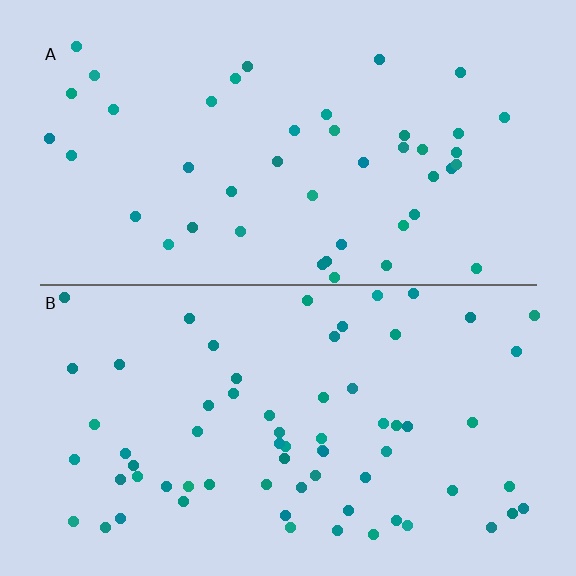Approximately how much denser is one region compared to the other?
Approximately 1.5× — region B over region A.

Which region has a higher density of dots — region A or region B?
B (the bottom).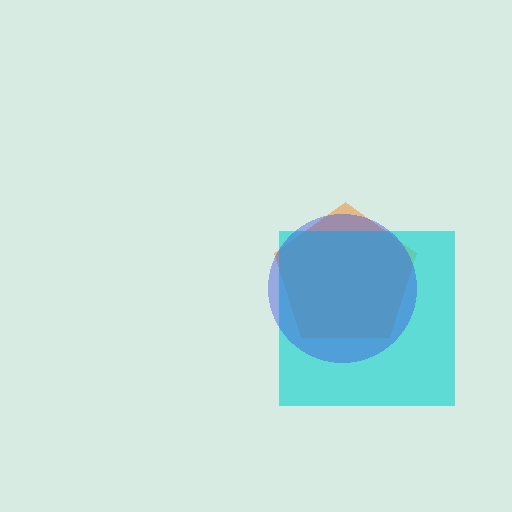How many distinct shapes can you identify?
There are 3 distinct shapes: an orange pentagon, a cyan square, a blue circle.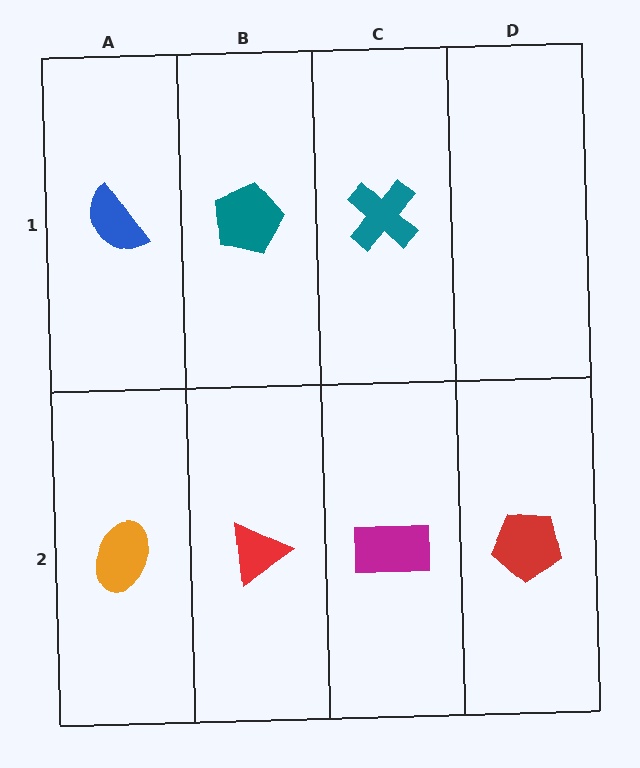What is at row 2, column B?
A red triangle.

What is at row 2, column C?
A magenta rectangle.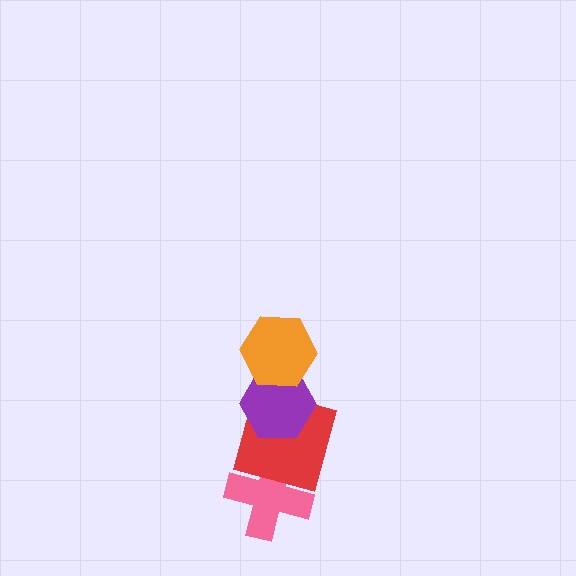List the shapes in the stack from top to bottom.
From top to bottom: the orange hexagon, the purple hexagon, the red square, the pink cross.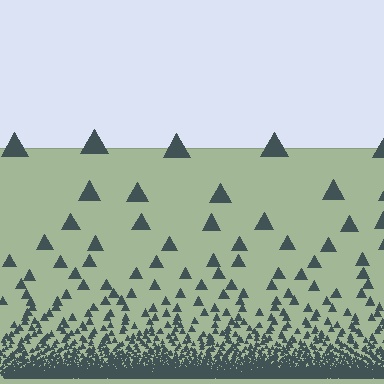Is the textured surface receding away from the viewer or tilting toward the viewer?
The surface appears to tilt toward the viewer. Texture elements get larger and sparser toward the top.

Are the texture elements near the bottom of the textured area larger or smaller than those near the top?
Smaller. The gradient is inverted — elements near the bottom are smaller and denser.